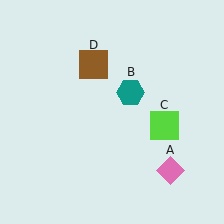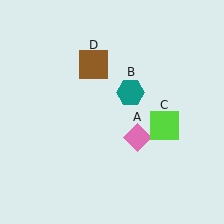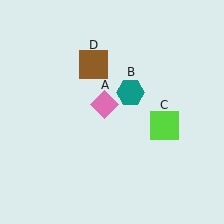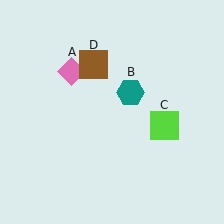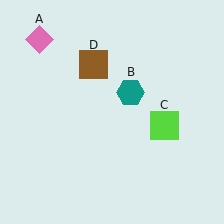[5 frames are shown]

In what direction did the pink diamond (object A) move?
The pink diamond (object A) moved up and to the left.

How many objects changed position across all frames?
1 object changed position: pink diamond (object A).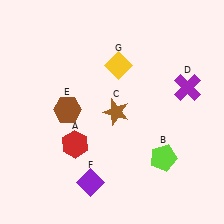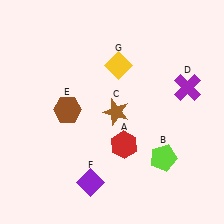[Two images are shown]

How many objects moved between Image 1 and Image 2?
1 object moved between the two images.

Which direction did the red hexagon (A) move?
The red hexagon (A) moved right.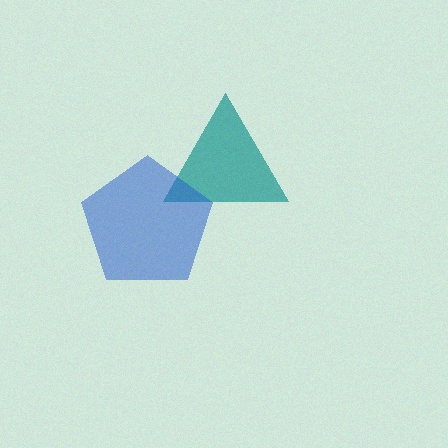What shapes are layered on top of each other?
The layered shapes are: a teal triangle, a blue pentagon.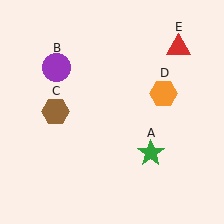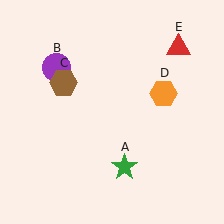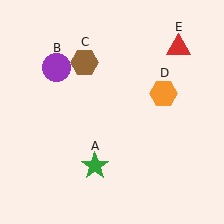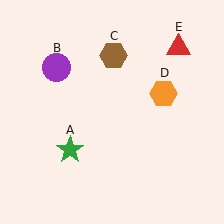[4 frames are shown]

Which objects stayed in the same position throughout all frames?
Purple circle (object B) and orange hexagon (object D) and red triangle (object E) remained stationary.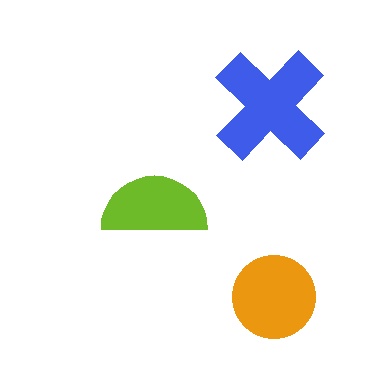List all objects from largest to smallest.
The blue cross, the orange circle, the lime semicircle.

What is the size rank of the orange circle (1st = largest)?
2nd.